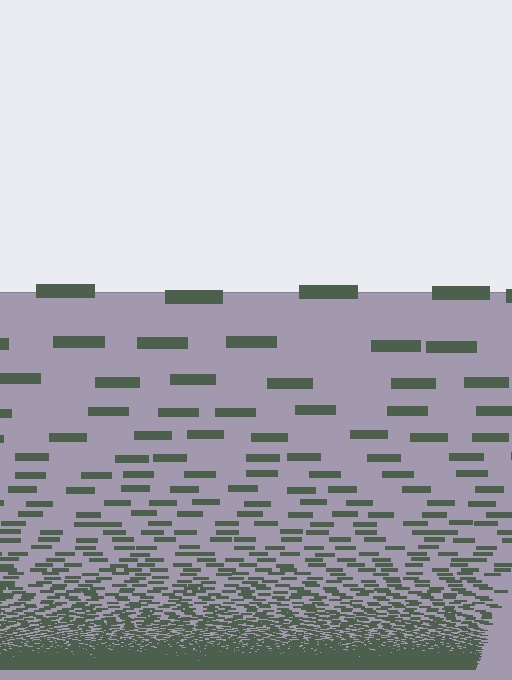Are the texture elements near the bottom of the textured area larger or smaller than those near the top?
Smaller. The gradient is inverted — elements near the bottom are smaller and denser.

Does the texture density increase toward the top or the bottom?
Density increases toward the bottom.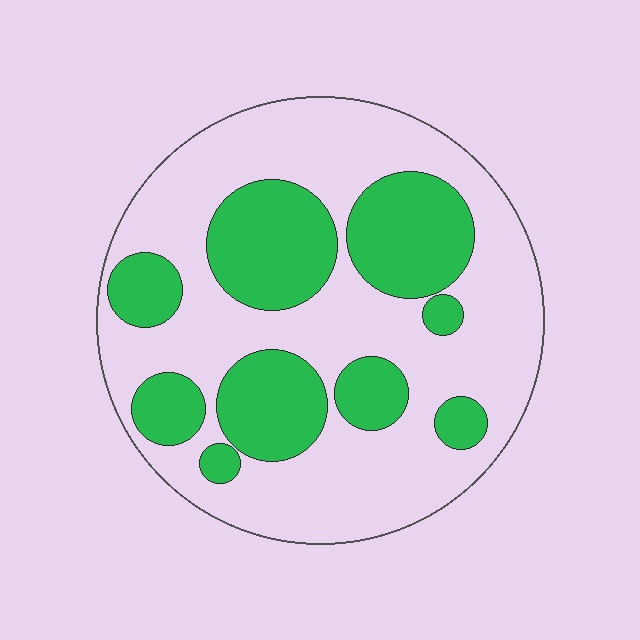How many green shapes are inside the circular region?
9.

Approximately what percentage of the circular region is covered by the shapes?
Approximately 35%.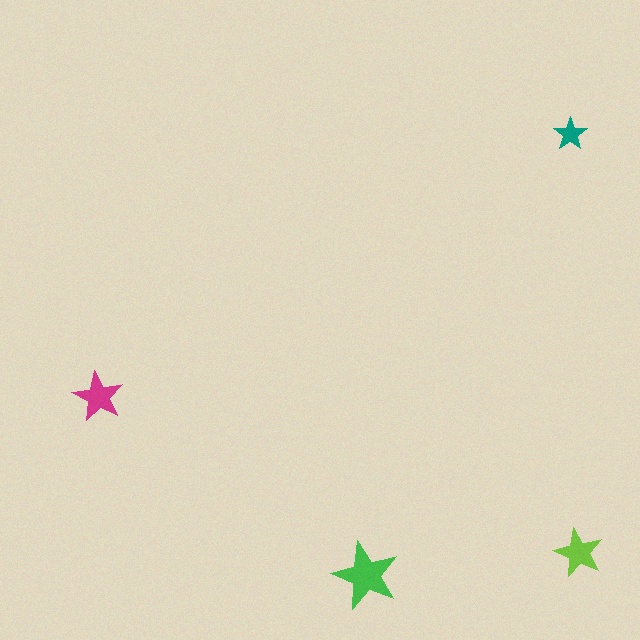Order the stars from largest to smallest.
the green one, the magenta one, the lime one, the teal one.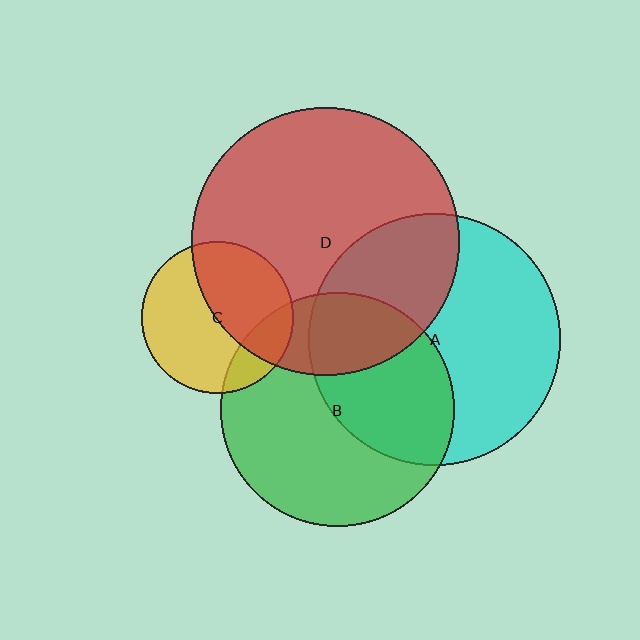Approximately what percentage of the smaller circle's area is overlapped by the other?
Approximately 20%.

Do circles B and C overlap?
Yes.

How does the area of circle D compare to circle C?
Approximately 3.1 times.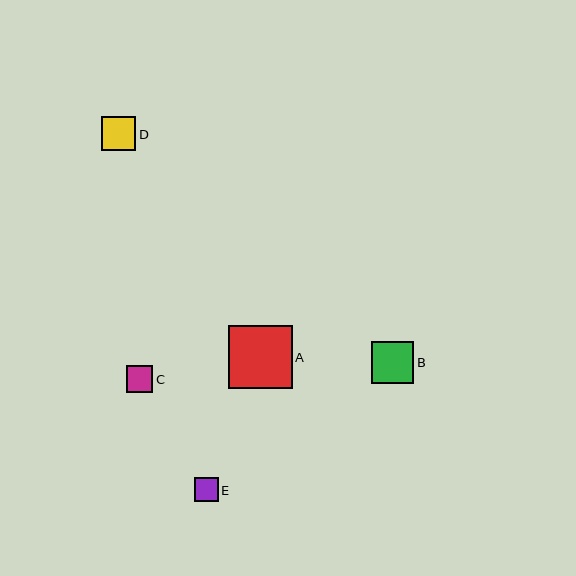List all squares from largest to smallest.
From largest to smallest: A, B, D, C, E.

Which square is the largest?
Square A is the largest with a size of approximately 64 pixels.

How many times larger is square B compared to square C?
Square B is approximately 1.6 times the size of square C.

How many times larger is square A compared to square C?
Square A is approximately 2.4 times the size of square C.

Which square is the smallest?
Square E is the smallest with a size of approximately 24 pixels.